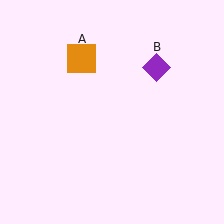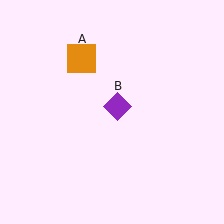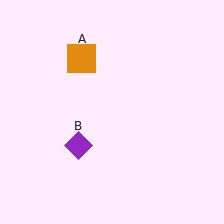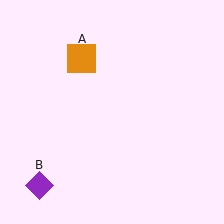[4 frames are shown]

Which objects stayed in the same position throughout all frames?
Orange square (object A) remained stationary.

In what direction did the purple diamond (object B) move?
The purple diamond (object B) moved down and to the left.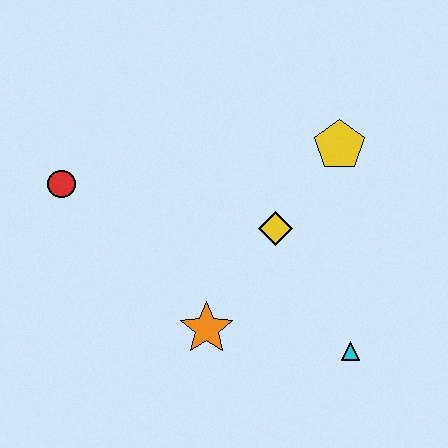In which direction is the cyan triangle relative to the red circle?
The cyan triangle is to the right of the red circle.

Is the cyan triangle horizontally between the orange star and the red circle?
No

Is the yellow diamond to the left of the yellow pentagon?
Yes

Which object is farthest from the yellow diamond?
The red circle is farthest from the yellow diamond.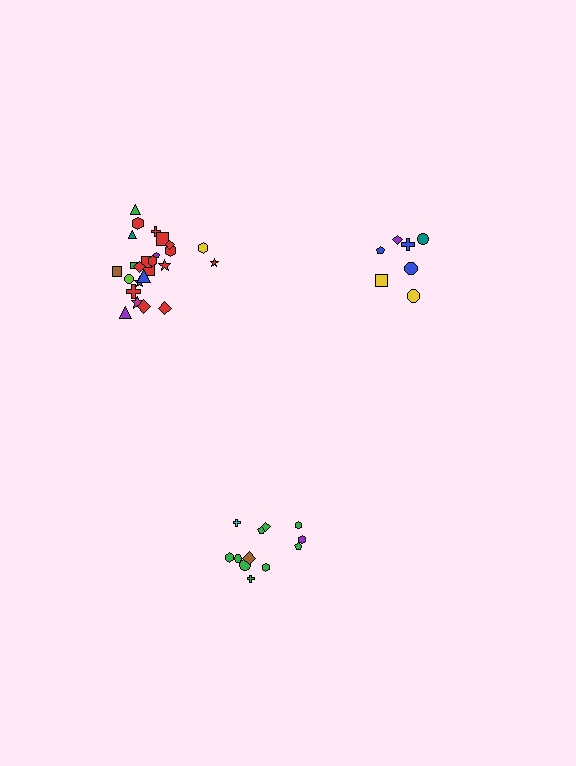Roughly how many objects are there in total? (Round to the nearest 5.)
Roughly 45 objects in total.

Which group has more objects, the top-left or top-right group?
The top-left group.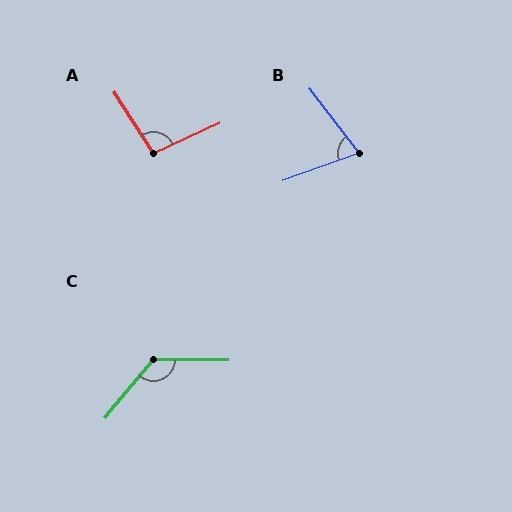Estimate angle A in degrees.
Approximately 97 degrees.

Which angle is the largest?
C, at approximately 129 degrees.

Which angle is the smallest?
B, at approximately 72 degrees.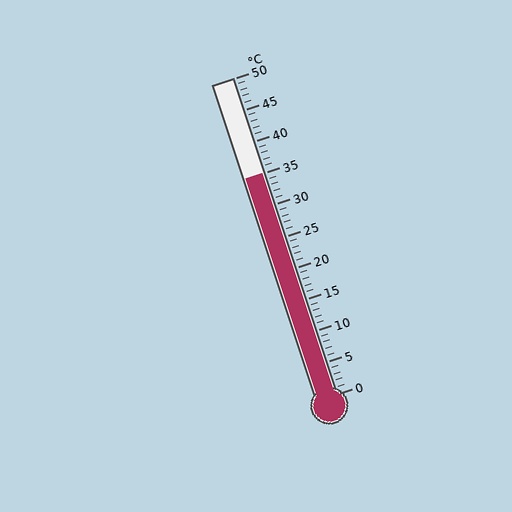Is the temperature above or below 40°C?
The temperature is below 40°C.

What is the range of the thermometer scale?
The thermometer scale ranges from 0°C to 50°C.